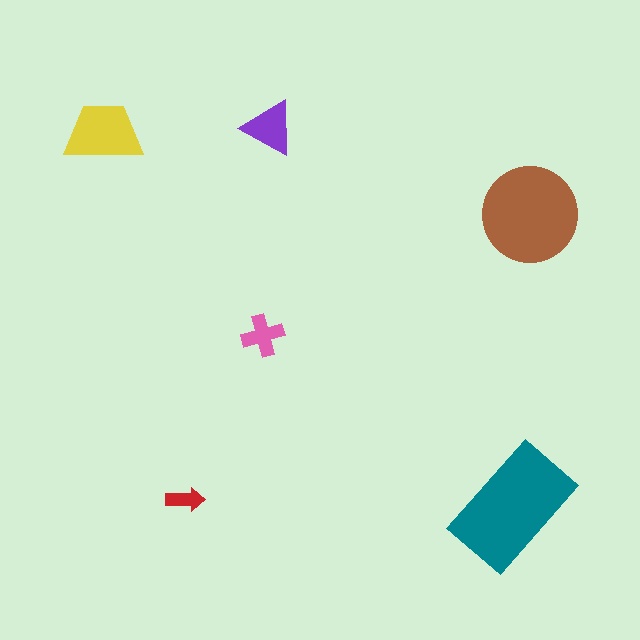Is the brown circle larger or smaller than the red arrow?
Larger.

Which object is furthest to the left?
The yellow trapezoid is leftmost.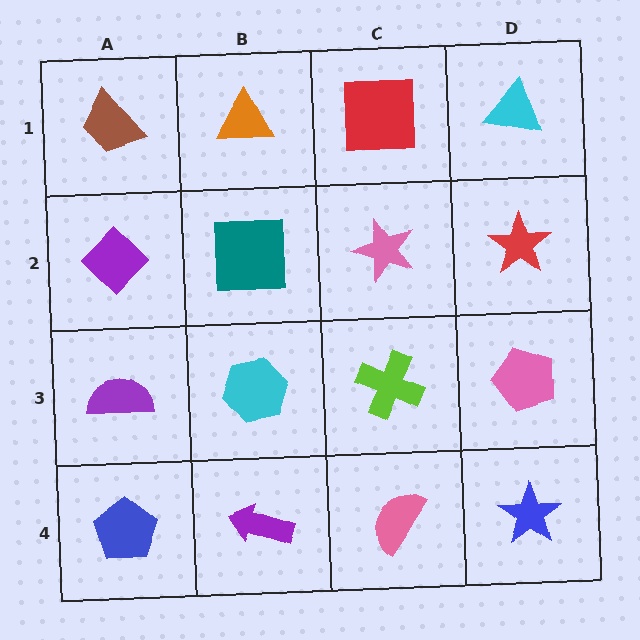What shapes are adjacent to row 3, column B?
A teal square (row 2, column B), a purple arrow (row 4, column B), a purple semicircle (row 3, column A), a lime cross (row 3, column C).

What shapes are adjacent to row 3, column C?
A pink star (row 2, column C), a pink semicircle (row 4, column C), a cyan hexagon (row 3, column B), a pink pentagon (row 3, column D).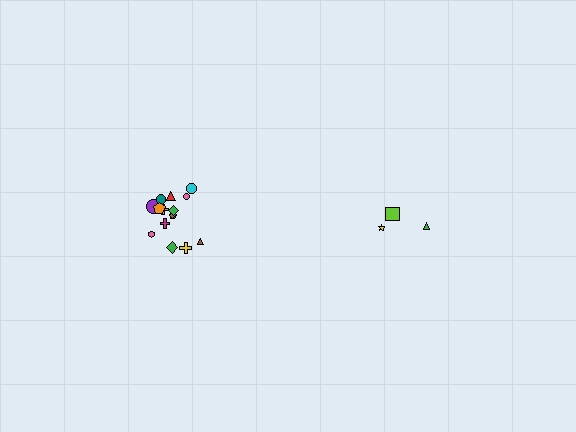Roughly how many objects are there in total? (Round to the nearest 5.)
Roughly 20 objects in total.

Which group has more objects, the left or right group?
The left group.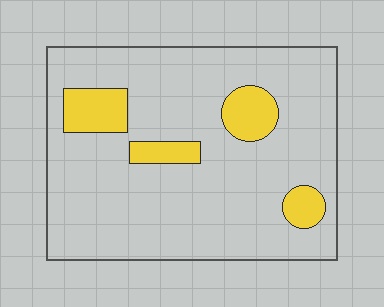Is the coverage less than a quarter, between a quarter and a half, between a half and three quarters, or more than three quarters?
Less than a quarter.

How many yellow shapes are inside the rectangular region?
4.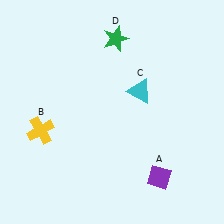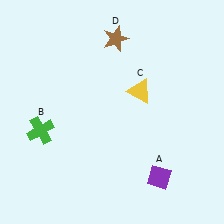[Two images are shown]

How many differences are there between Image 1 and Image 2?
There are 3 differences between the two images.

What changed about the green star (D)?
In Image 1, D is green. In Image 2, it changed to brown.